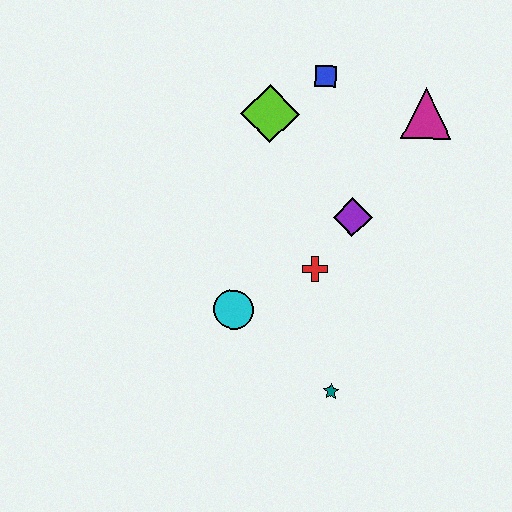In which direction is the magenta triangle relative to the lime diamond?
The magenta triangle is to the right of the lime diamond.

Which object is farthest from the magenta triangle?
The teal star is farthest from the magenta triangle.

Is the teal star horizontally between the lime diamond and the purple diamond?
Yes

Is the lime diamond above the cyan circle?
Yes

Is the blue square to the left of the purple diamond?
Yes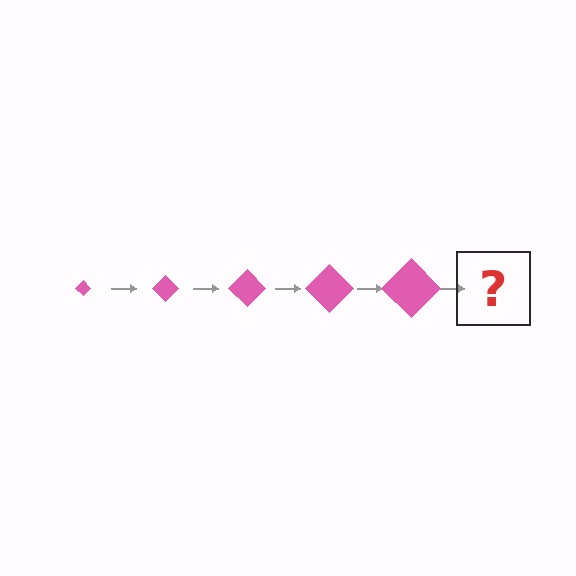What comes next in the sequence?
The next element should be a pink diamond, larger than the previous one.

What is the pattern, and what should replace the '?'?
The pattern is that the diamond gets progressively larger each step. The '?' should be a pink diamond, larger than the previous one.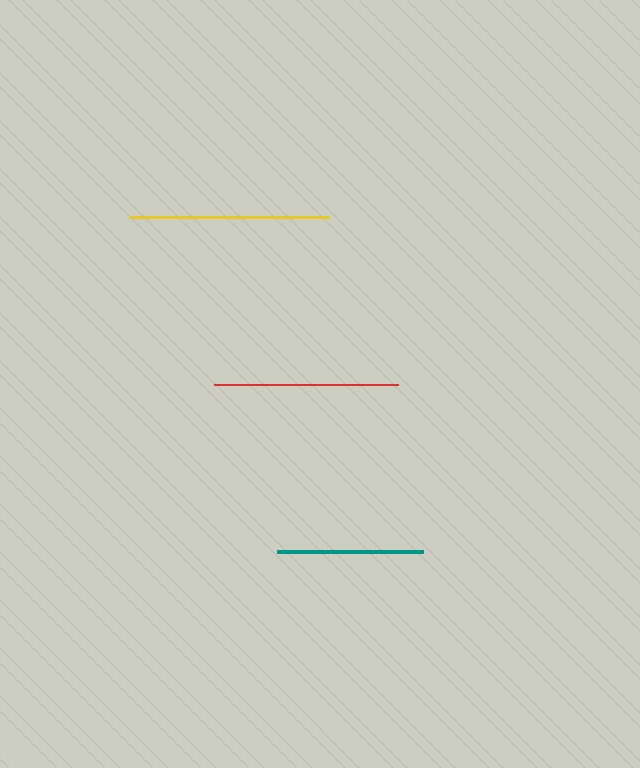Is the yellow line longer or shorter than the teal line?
The yellow line is longer than the teal line.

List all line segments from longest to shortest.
From longest to shortest: yellow, red, teal.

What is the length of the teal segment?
The teal segment is approximately 146 pixels long.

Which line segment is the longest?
The yellow line is the longest at approximately 200 pixels.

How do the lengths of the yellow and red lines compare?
The yellow and red lines are approximately the same length.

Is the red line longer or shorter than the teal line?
The red line is longer than the teal line.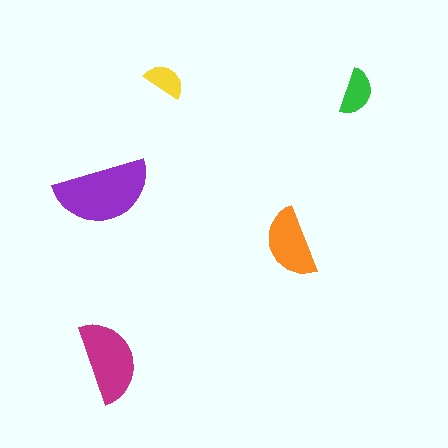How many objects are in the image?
There are 5 objects in the image.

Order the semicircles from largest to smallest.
the purple one, the magenta one, the orange one, the green one, the yellow one.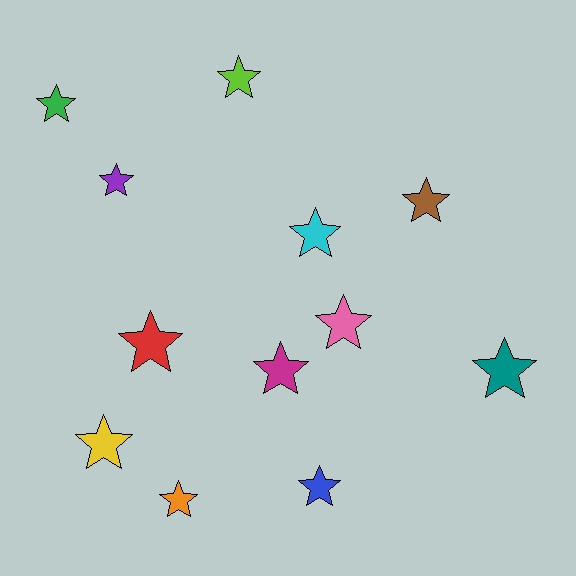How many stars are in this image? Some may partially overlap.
There are 12 stars.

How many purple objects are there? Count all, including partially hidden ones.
There is 1 purple object.